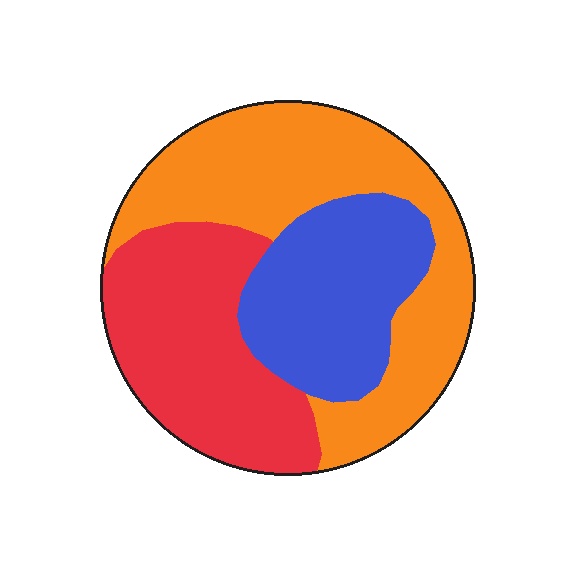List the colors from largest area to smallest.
From largest to smallest: orange, red, blue.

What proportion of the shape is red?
Red takes up between a quarter and a half of the shape.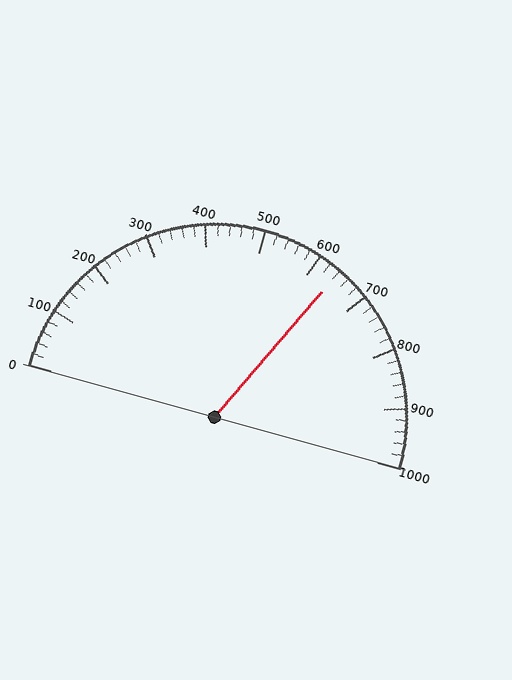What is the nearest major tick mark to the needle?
The nearest major tick mark is 600.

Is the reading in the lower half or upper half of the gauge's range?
The reading is in the upper half of the range (0 to 1000).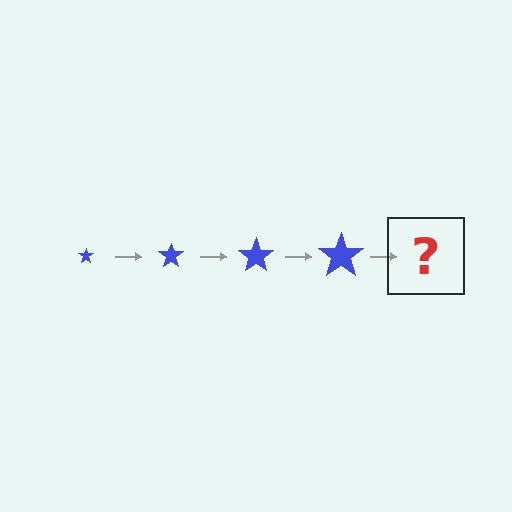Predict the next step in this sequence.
The next step is a blue star, larger than the previous one.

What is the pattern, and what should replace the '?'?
The pattern is that the star gets progressively larger each step. The '?' should be a blue star, larger than the previous one.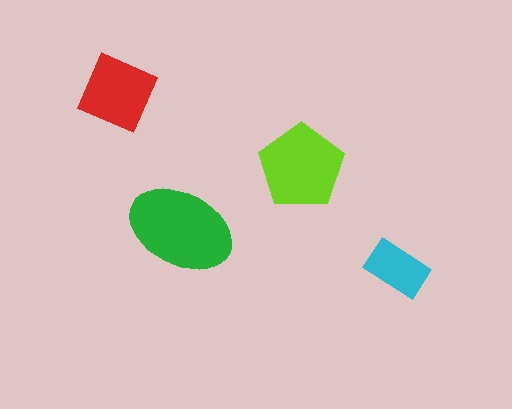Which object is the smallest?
The cyan rectangle.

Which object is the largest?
The green ellipse.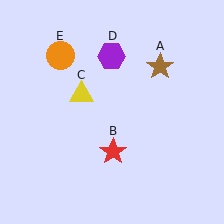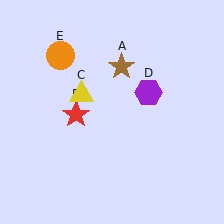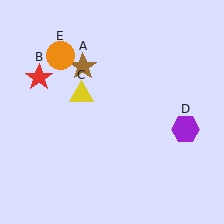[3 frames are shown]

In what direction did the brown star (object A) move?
The brown star (object A) moved left.